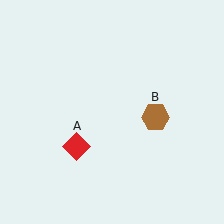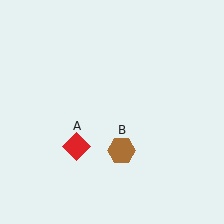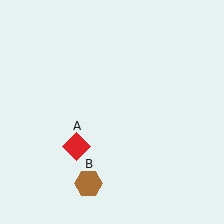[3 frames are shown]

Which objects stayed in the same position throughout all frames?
Red diamond (object A) remained stationary.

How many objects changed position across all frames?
1 object changed position: brown hexagon (object B).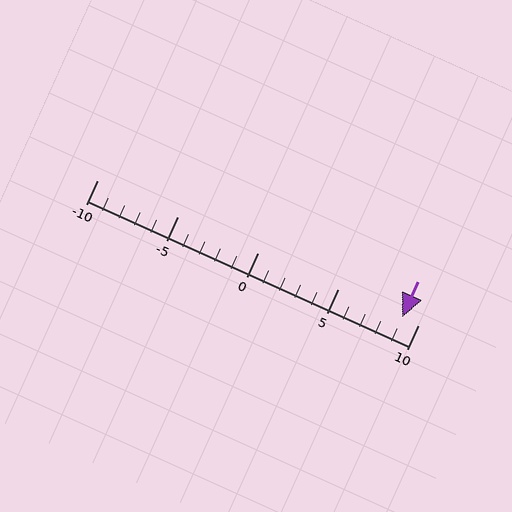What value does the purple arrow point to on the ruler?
The purple arrow points to approximately 9.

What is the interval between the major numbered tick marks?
The major tick marks are spaced 5 units apart.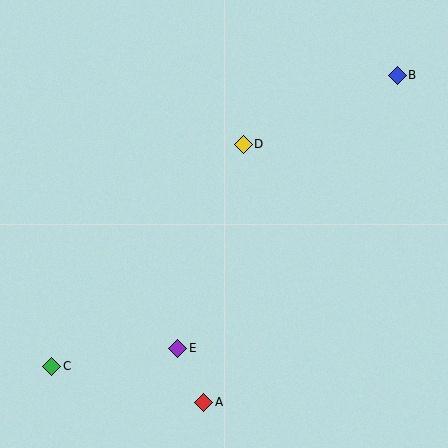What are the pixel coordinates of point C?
Point C is at (52, 366).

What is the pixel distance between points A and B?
The distance between A and B is 380 pixels.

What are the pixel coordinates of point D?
Point D is at (243, 144).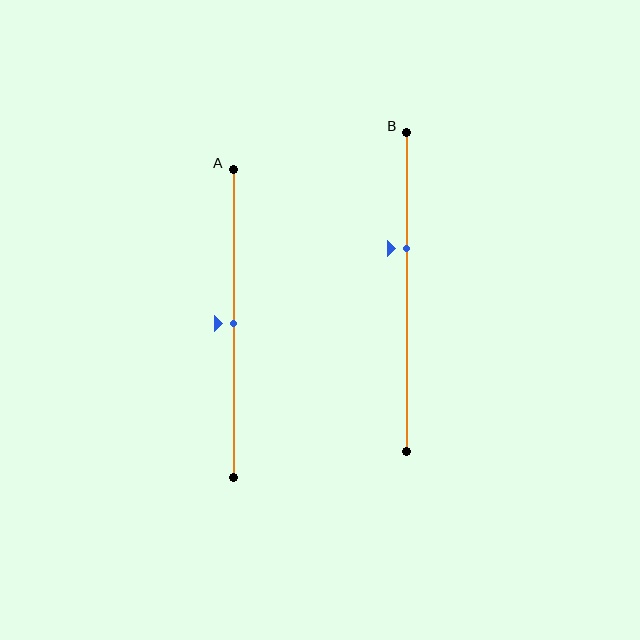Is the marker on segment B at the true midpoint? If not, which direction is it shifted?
No, the marker on segment B is shifted upward by about 14% of the segment length.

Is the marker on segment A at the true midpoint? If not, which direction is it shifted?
Yes, the marker on segment A is at the true midpoint.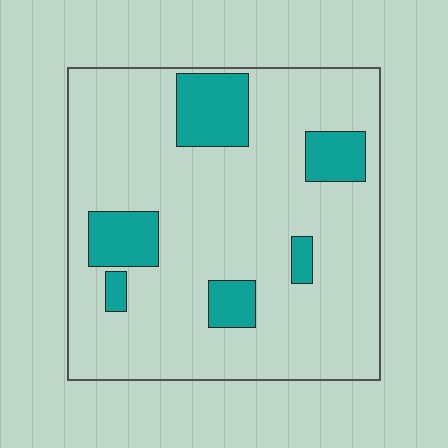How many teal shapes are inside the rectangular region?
6.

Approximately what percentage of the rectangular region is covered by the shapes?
Approximately 15%.